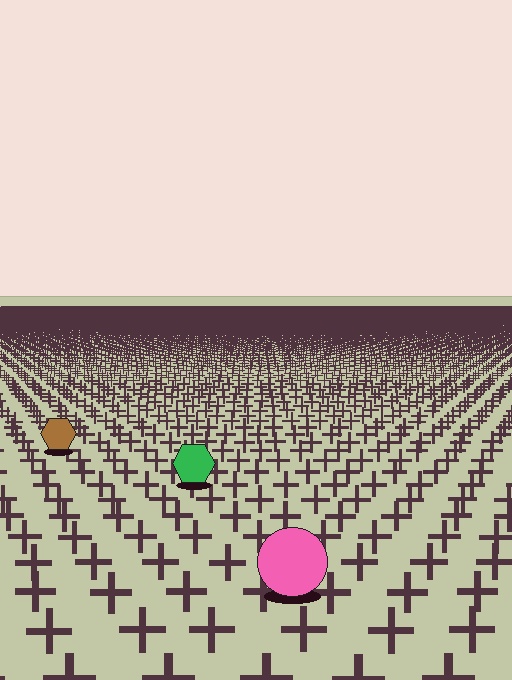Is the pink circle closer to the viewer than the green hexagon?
Yes. The pink circle is closer — you can tell from the texture gradient: the ground texture is coarser near it.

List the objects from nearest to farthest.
From nearest to farthest: the pink circle, the green hexagon, the brown hexagon.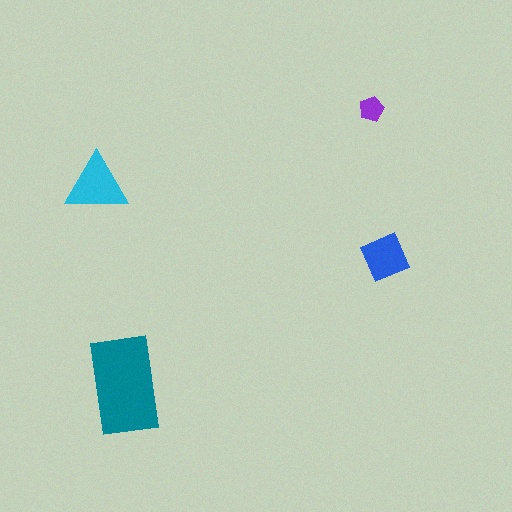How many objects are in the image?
There are 4 objects in the image.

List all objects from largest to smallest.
The teal rectangle, the cyan triangle, the blue diamond, the purple pentagon.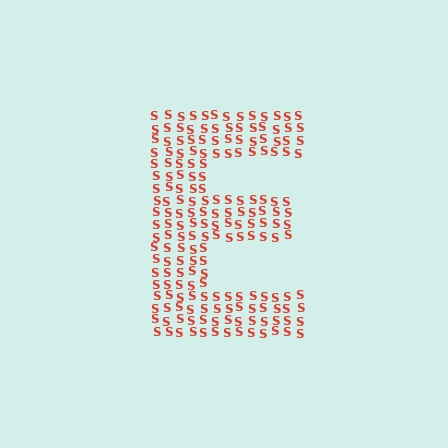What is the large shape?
The large shape is the letter E.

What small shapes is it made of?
It is made of small letter S's.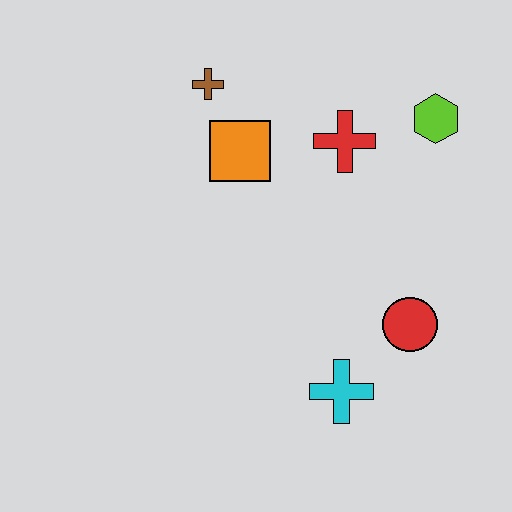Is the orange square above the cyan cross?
Yes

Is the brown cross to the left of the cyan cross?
Yes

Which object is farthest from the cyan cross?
The brown cross is farthest from the cyan cross.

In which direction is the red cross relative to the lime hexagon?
The red cross is to the left of the lime hexagon.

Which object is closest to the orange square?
The brown cross is closest to the orange square.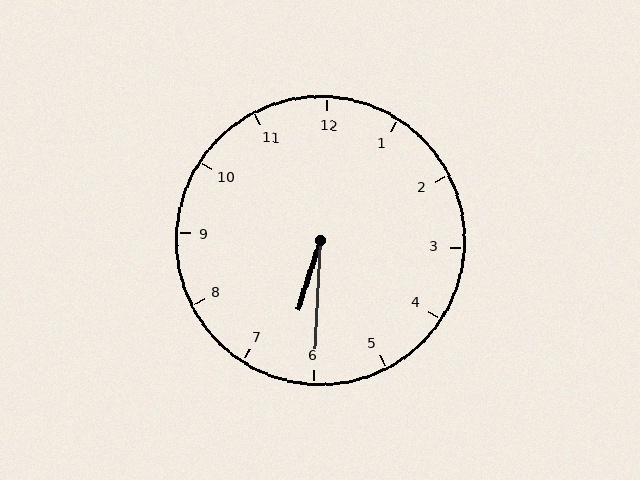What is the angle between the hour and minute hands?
Approximately 15 degrees.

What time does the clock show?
6:30.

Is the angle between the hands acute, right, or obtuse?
It is acute.